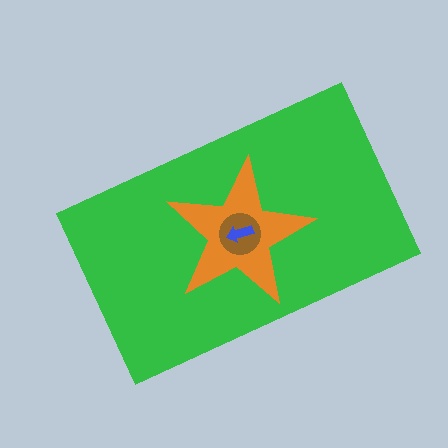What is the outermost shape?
The green rectangle.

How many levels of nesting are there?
4.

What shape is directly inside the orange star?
The brown circle.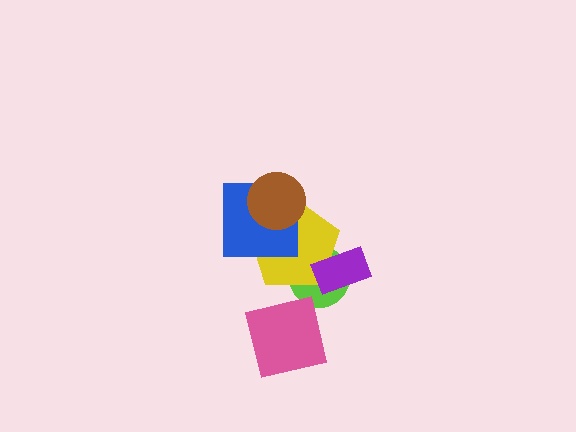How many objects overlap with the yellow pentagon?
4 objects overlap with the yellow pentagon.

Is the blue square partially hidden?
Yes, it is partially covered by another shape.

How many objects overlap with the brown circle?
2 objects overlap with the brown circle.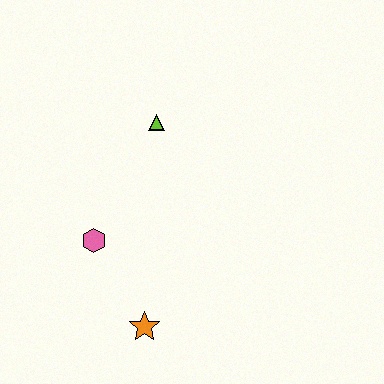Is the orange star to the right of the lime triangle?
No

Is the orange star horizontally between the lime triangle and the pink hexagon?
Yes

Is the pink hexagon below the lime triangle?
Yes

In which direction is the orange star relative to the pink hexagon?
The orange star is below the pink hexagon.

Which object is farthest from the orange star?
The lime triangle is farthest from the orange star.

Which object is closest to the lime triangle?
The pink hexagon is closest to the lime triangle.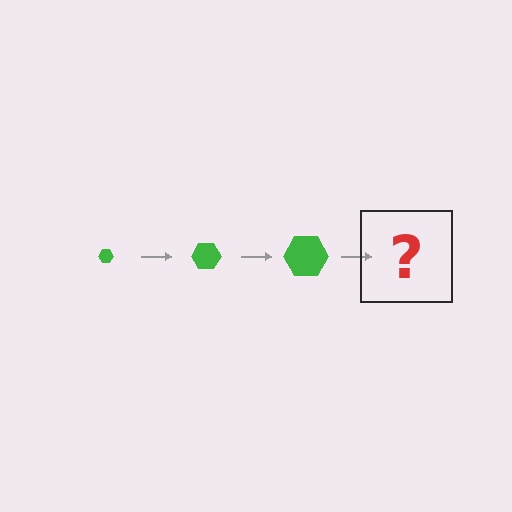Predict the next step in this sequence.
The next step is a green hexagon, larger than the previous one.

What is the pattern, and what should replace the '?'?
The pattern is that the hexagon gets progressively larger each step. The '?' should be a green hexagon, larger than the previous one.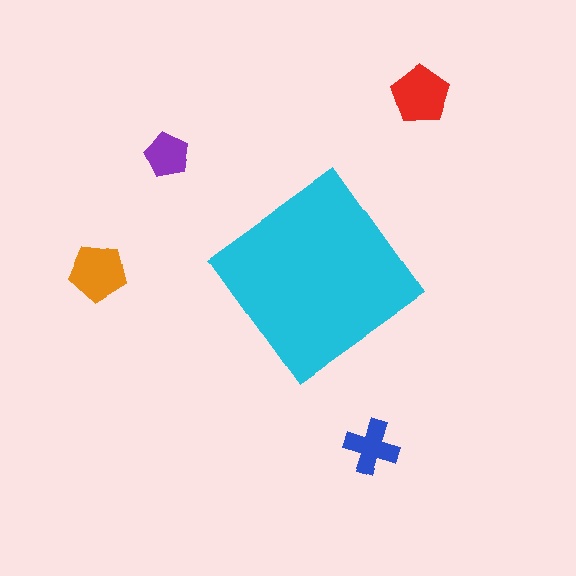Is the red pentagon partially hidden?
No, the red pentagon is fully visible.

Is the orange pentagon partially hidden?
No, the orange pentagon is fully visible.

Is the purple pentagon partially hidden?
No, the purple pentagon is fully visible.